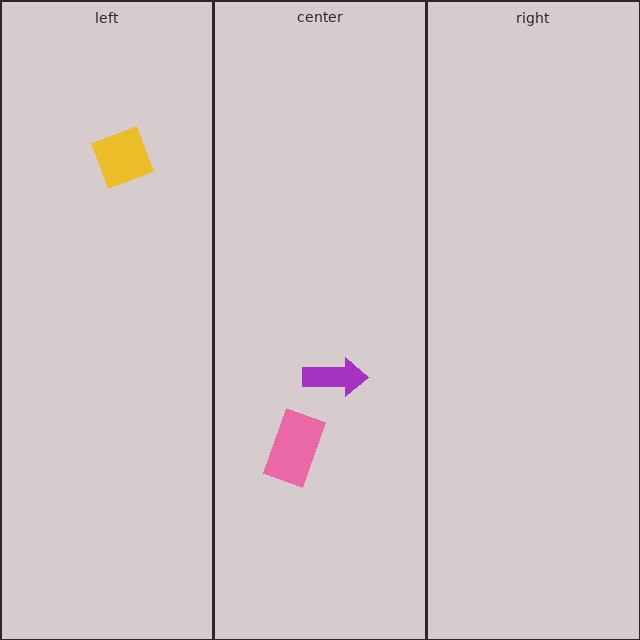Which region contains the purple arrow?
The center region.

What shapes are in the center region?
The pink rectangle, the purple arrow.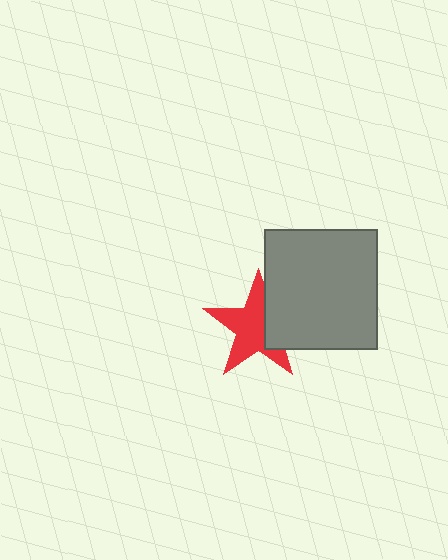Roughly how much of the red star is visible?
Most of it is visible (roughly 68%).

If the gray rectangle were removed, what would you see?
You would see the complete red star.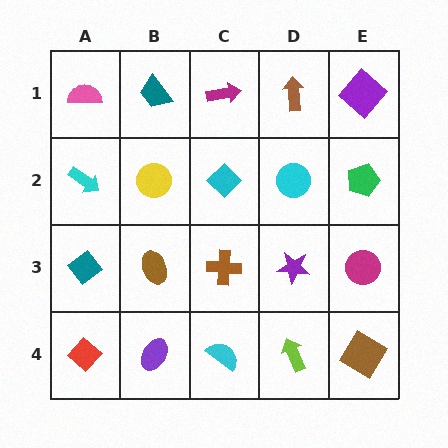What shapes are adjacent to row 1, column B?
A yellow circle (row 2, column B), a pink semicircle (row 1, column A), a magenta arrow (row 1, column C).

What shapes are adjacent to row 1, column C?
A cyan diamond (row 2, column C), a teal trapezoid (row 1, column B), a brown arrow (row 1, column D).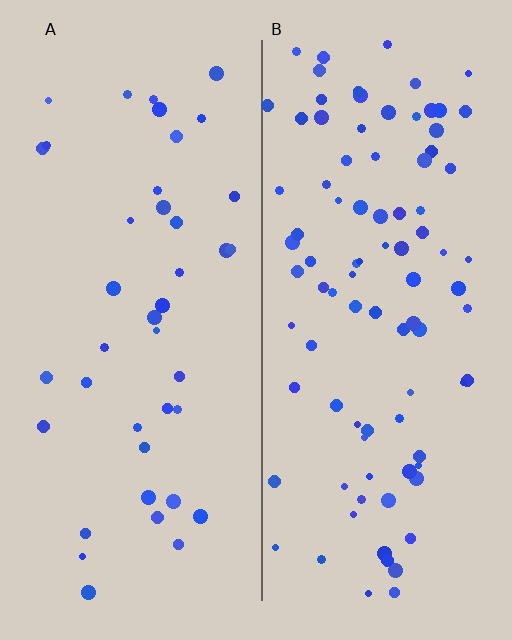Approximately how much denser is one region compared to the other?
Approximately 2.3× — region B over region A.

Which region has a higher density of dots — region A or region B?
B (the right).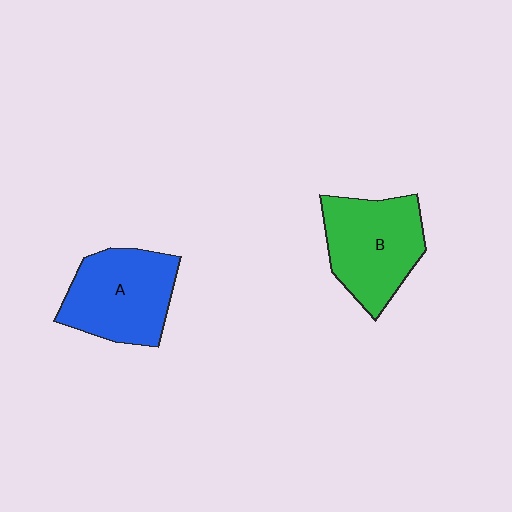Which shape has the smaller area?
Shape B (green).